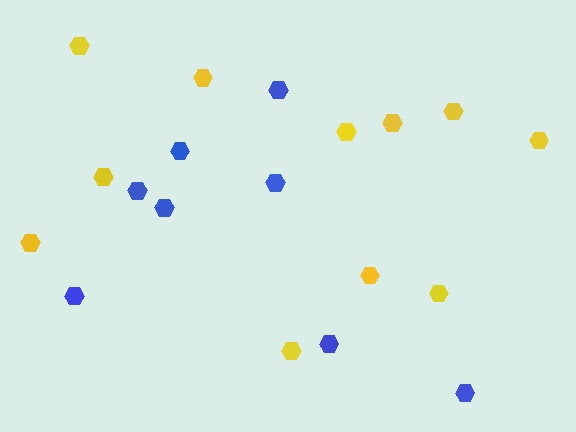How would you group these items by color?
There are 2 groups: one group of yellow hexagons (11) and one group of blue hexagons (8).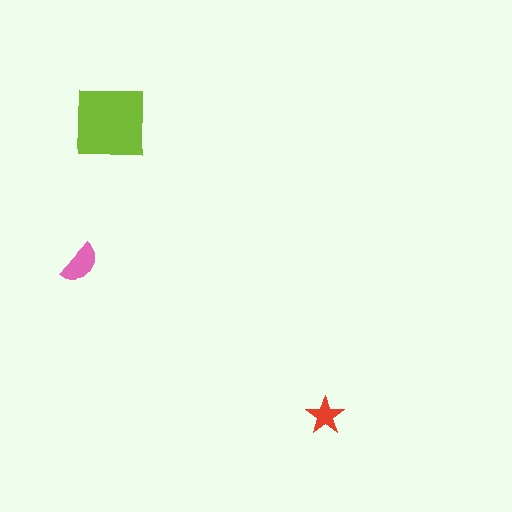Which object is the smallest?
The red star.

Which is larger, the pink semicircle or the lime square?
The lime square.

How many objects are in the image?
There are 3 objects in the image.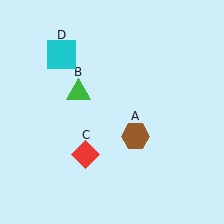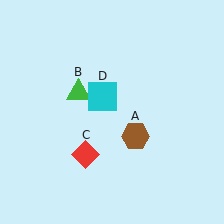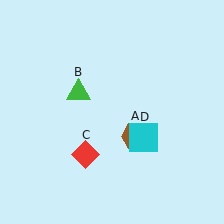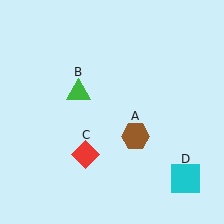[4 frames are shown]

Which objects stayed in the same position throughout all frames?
Brown hexagon (object A) and green triangle (object B) and red diamond (object C) remained stationary.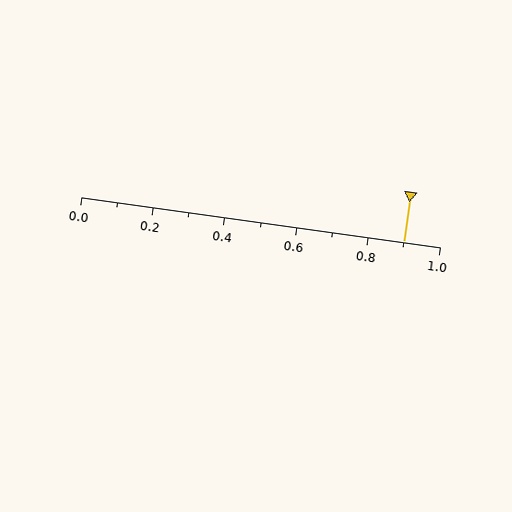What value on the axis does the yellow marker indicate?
The marker indicates approximately 0.9.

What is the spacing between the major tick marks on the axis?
The major ticks are spaced 0.2 apart.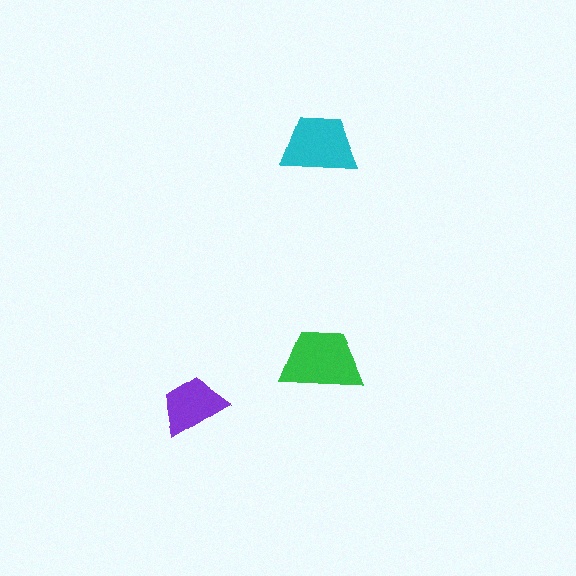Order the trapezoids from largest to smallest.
the green one, the cyan one, the purple one.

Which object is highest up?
The cyan trapezoid is topmost.